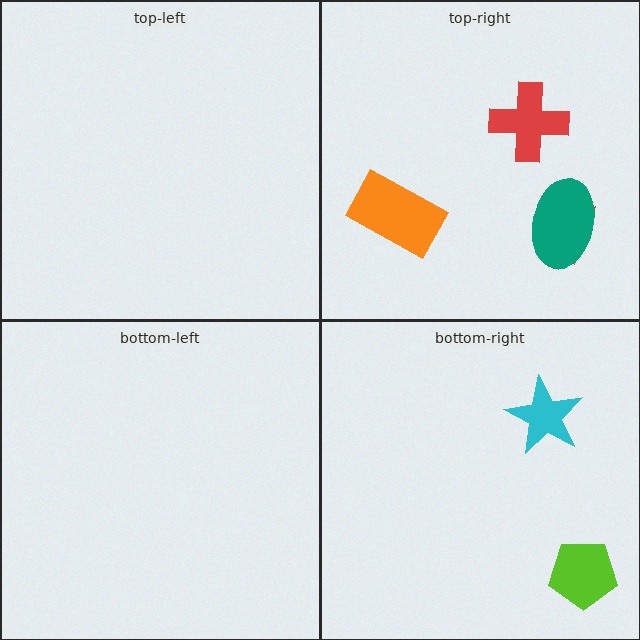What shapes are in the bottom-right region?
The cyan star, the lime pentagon.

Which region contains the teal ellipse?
The top-right region.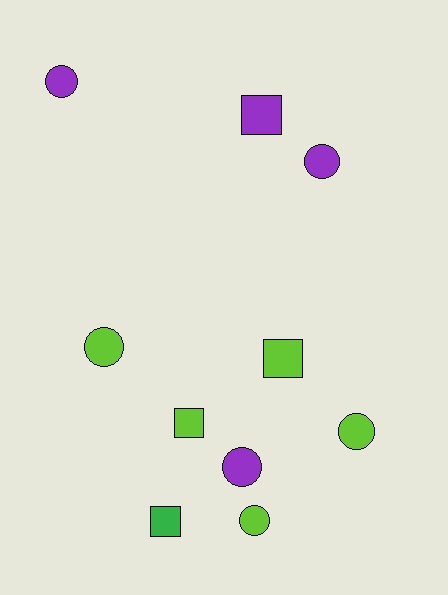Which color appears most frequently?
Lime, with 5 objects.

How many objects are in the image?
There are 10 objects.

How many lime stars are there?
There are no lime stars.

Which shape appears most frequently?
Circle, with 6 objects.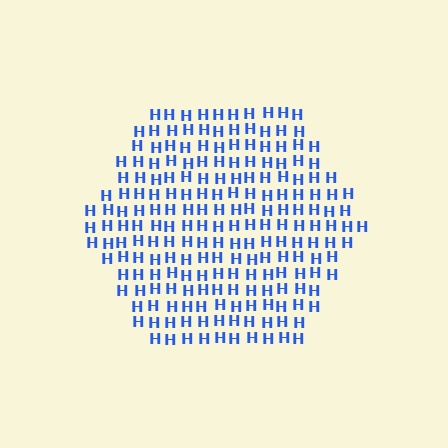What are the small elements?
The small elements are letter H's.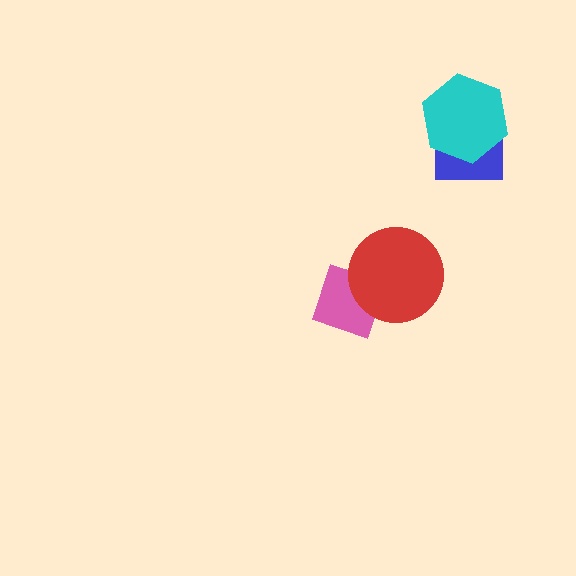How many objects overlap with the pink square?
1 object overlaps with the pink square.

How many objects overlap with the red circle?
1 object overlaps with the red circle.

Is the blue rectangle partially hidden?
Yes, it is partially covered by another shape.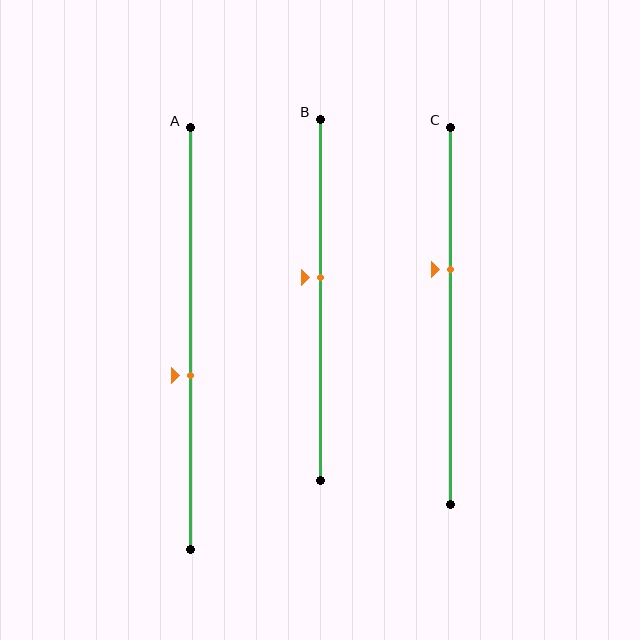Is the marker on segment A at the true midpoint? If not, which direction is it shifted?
No, the marker on segment A is shifted downward by about 9% of the segment length.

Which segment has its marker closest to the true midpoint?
Segment B has its marker closest to the true midpoint.